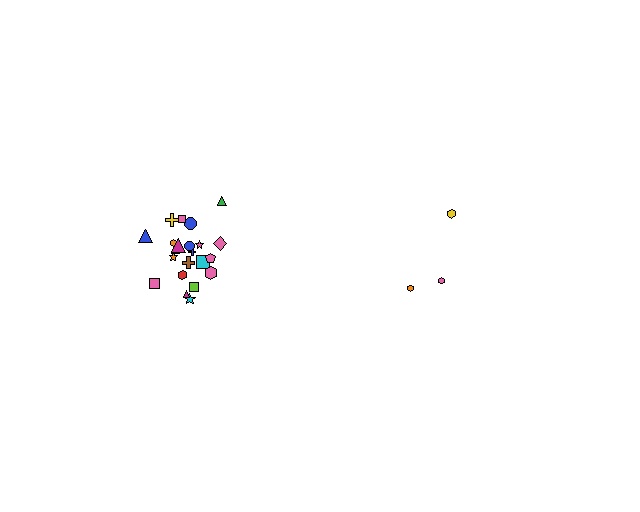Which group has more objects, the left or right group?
The left group.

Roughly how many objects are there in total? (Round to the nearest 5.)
Roughly 25 objects in total.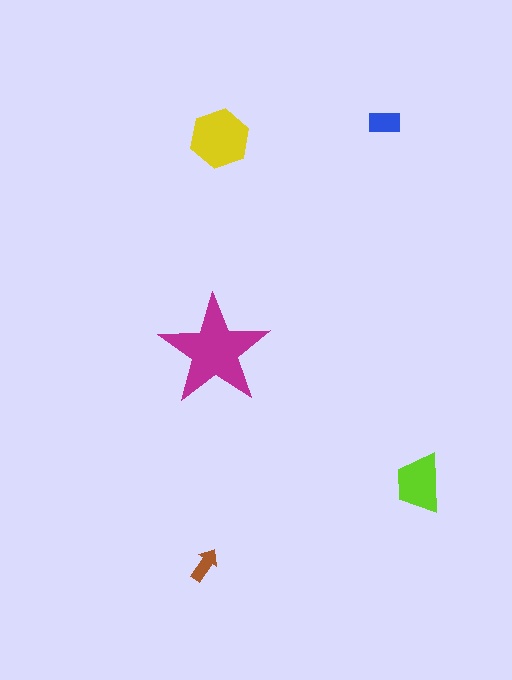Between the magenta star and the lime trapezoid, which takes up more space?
The magenta star.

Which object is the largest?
The magenta star.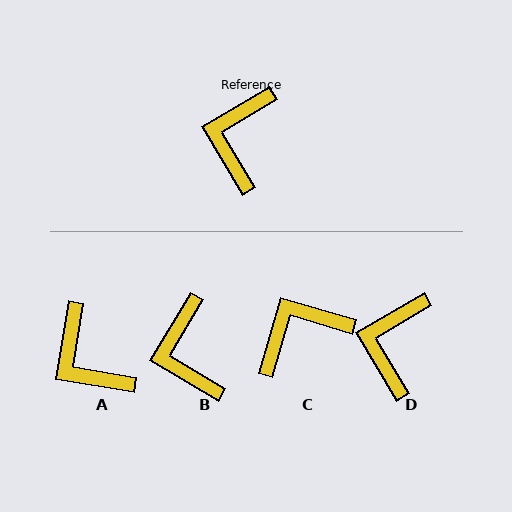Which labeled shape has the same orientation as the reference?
D.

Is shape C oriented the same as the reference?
No, it is off by about 48 degrees.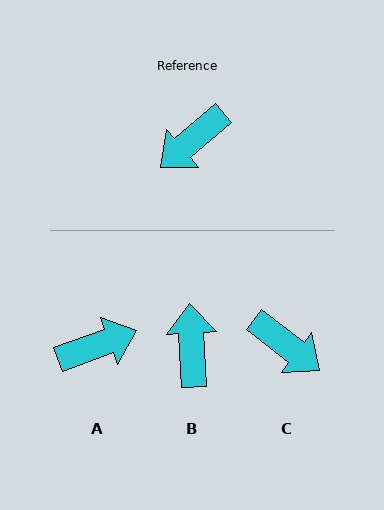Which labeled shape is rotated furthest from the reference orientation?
A, about 160 degrees away.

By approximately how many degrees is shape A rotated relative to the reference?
Approximately 160 degrees counter-clockwise.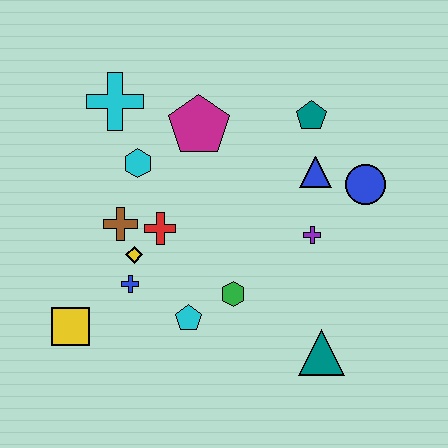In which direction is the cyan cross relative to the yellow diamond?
The cyan cross is above the yellow diamond.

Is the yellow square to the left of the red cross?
Yes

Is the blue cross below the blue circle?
Yes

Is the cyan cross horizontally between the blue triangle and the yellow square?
Yes